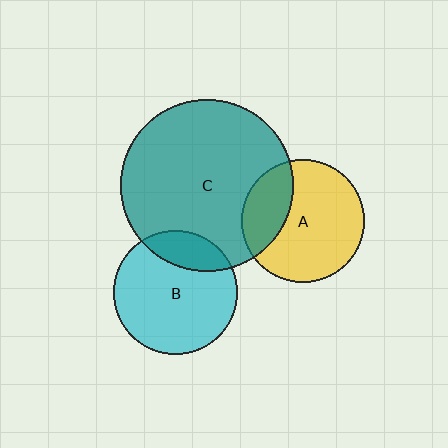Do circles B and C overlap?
Yes.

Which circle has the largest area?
Circle C (teal).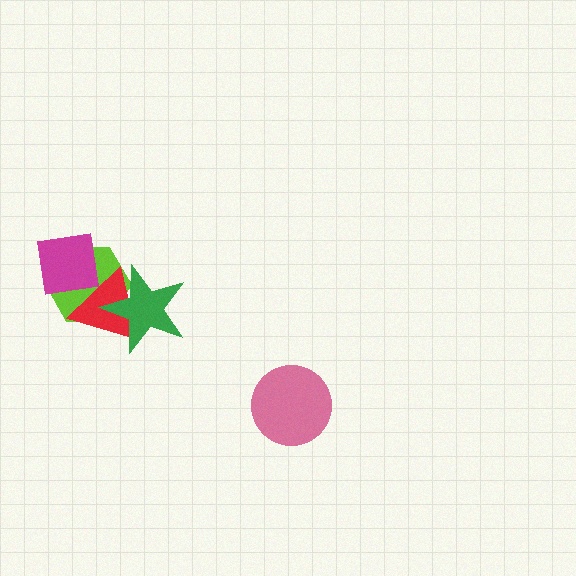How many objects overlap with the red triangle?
3 objects overlap with the red triangle.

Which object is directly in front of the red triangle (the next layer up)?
The magenta square is directly in front of the red triangle.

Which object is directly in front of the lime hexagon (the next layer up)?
The red triangle is directly in front of the lime hexagon.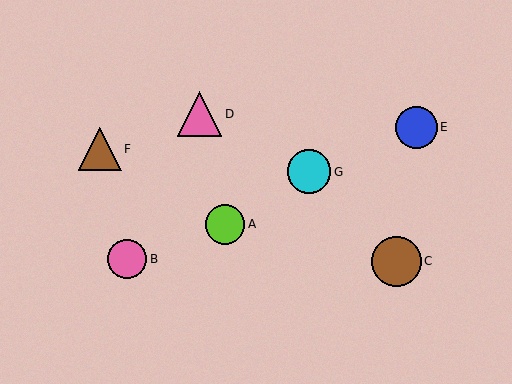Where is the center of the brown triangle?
The center of the brown triangle is at (100, 149).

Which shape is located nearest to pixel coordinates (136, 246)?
The pink circle (labeled B) at (127, 259) is nearest to that location.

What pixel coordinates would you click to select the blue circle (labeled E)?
Click at (416, 127) to select the blue circle E.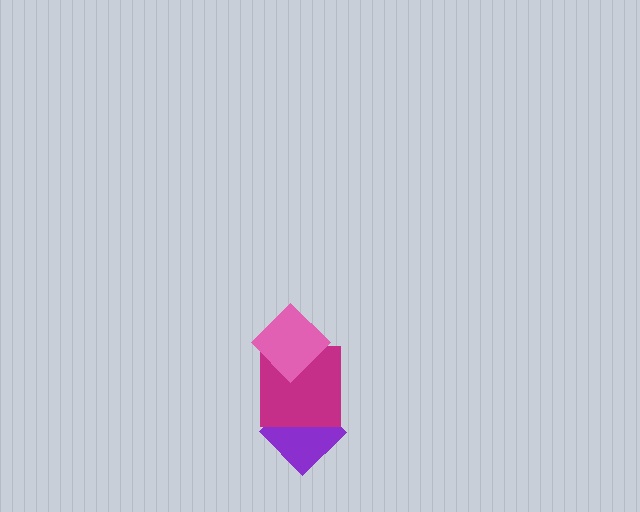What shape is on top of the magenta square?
The pink diamond is on top of the magenta square.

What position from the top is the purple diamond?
The purple diamond is 3rd from the top.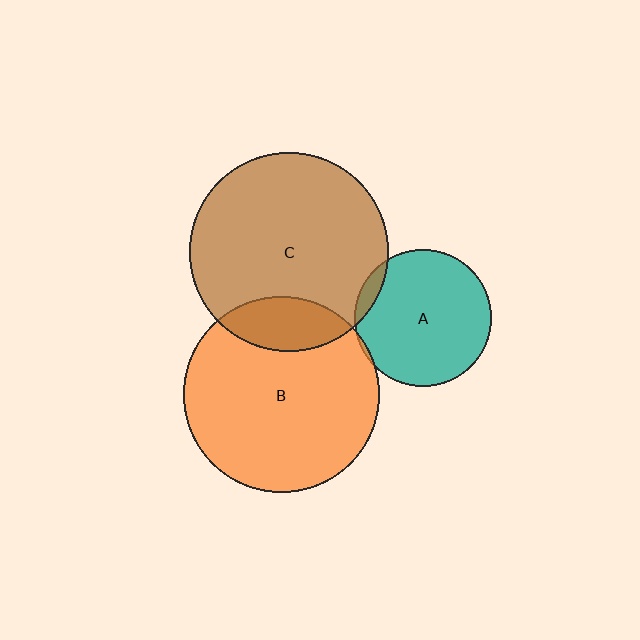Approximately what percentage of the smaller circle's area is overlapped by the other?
Approximately 5%.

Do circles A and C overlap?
Yes.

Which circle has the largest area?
Circle C (brown).